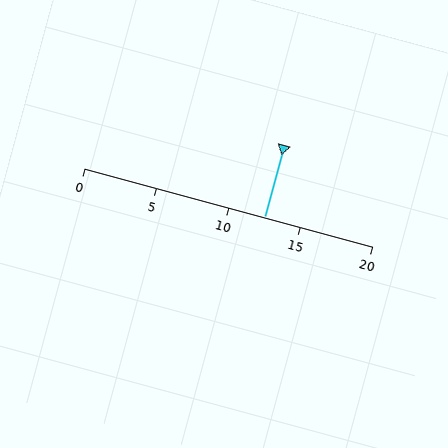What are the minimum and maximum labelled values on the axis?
The axis runs from 0 to 20.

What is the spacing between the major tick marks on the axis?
The major ticks are spaced 5 apart.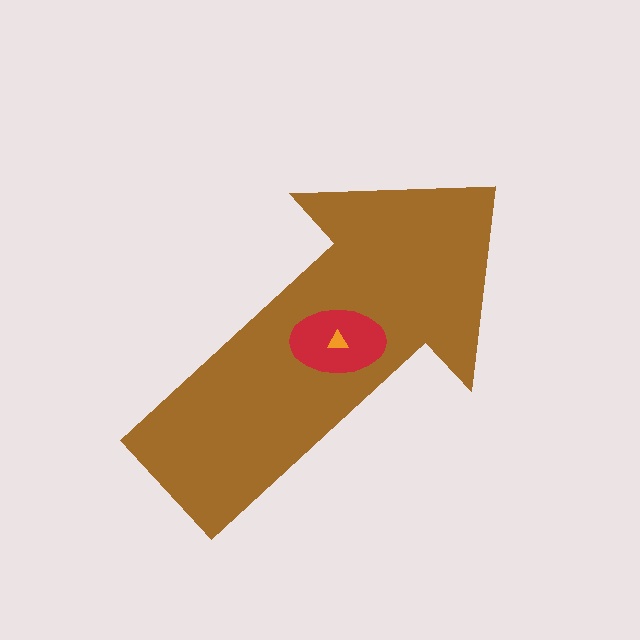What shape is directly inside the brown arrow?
The red ellipse.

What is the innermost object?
The orange triangle.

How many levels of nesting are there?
3.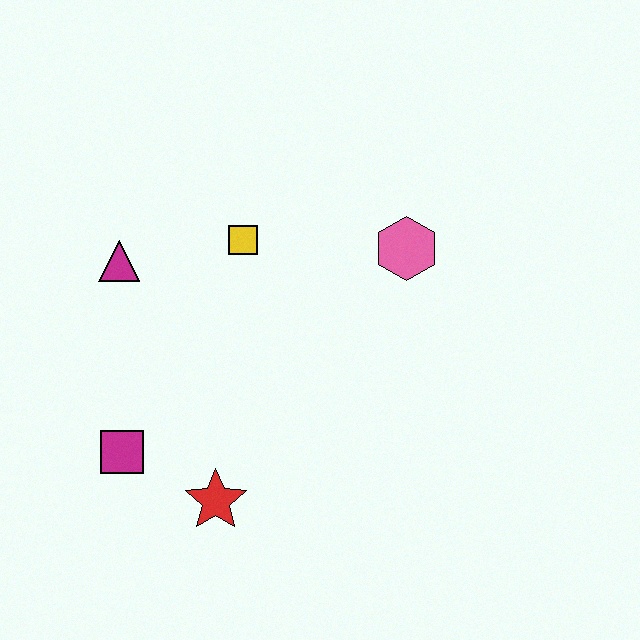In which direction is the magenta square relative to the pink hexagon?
The magenta square is to the left of the pink hexagon.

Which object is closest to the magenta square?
The red star is closest to the magenta square.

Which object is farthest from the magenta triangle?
The pink hexagon is farthest from the magenta triangle.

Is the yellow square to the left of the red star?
No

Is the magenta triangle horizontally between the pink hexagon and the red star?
No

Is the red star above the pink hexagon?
No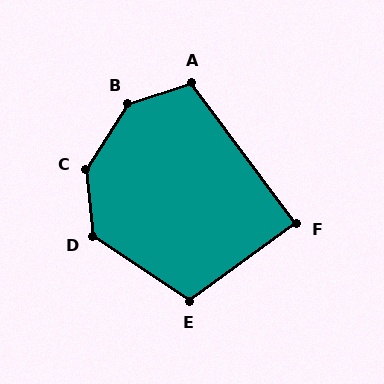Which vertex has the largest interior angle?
B, at approximately 141 degrees.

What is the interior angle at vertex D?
Approximately 130 degrees (obtuse).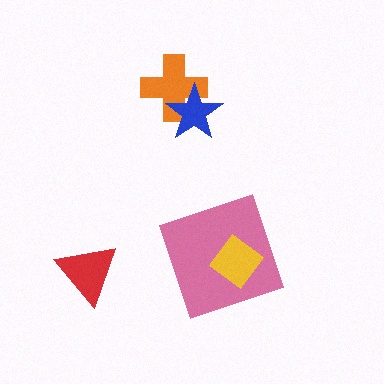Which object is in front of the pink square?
The yellow diamond is in front of the pink square.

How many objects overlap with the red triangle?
0 objects overlap with the red triangle.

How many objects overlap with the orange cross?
1 object overlaps with the orange cross.